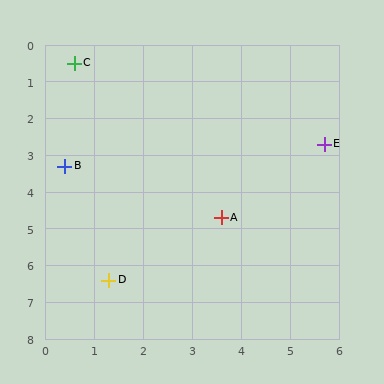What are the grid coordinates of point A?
Point A is at approximately (3.6, 4.7).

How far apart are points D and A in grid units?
Points D and A are about 2.9 grid units apart.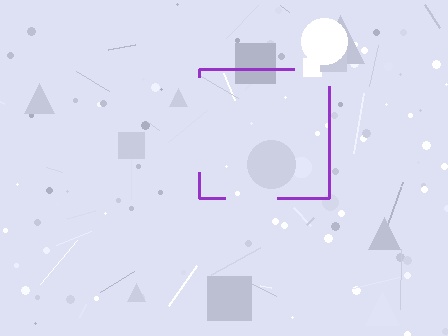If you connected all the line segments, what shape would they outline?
They would outline a square.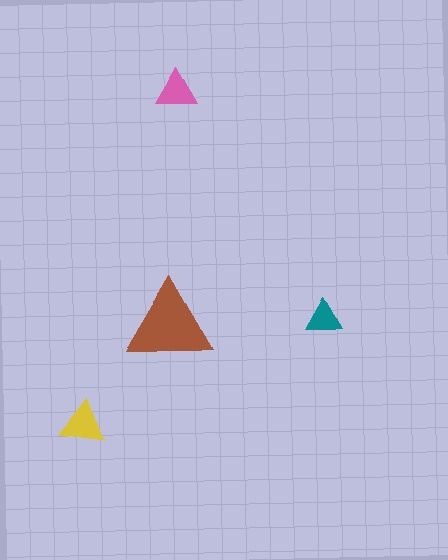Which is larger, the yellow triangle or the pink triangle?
The yellow one.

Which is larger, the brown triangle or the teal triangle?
The brown one.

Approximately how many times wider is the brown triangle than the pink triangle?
About 2 times wider.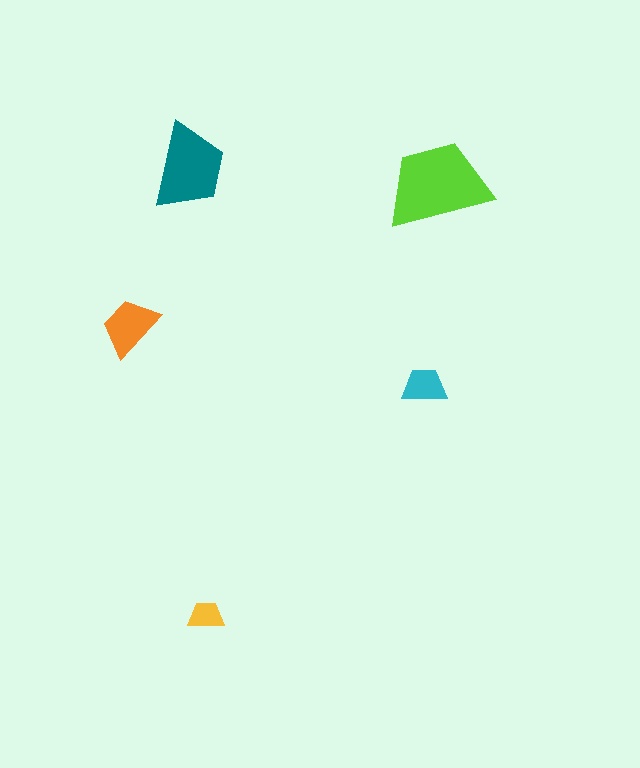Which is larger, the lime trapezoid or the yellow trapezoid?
The lime one.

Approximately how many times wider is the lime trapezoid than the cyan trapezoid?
About 2.5 times wider.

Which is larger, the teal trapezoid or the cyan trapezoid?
The teal one.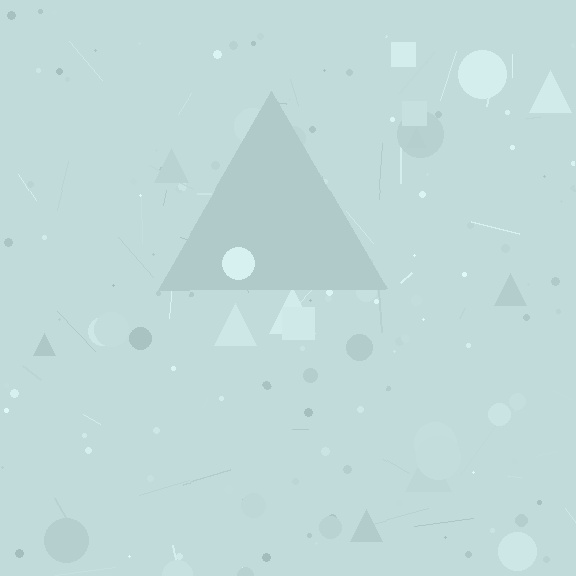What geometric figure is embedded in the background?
A triangle is embedded in the background.